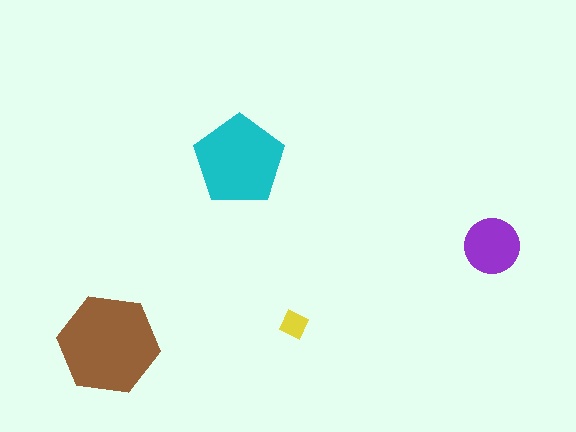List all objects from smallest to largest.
The yellow diamond, the purple circle, the cyan pentagon, the brown hexagon.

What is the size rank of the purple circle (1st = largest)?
3rd.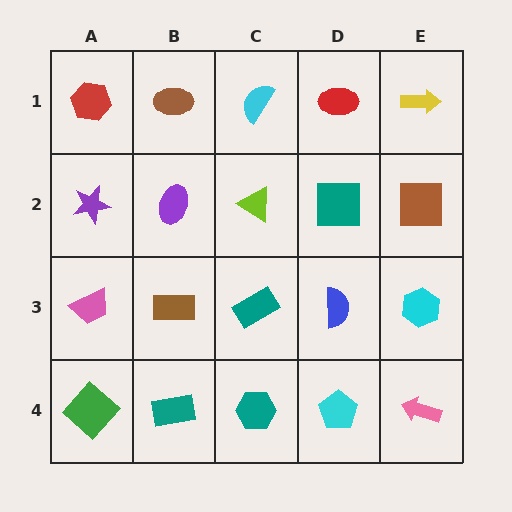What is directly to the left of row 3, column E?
A blue semicircle.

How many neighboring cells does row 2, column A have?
3.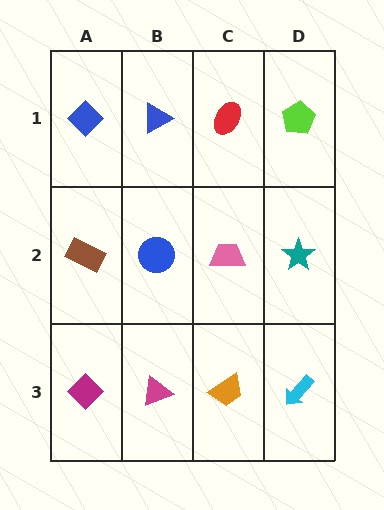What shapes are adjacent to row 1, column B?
A blue circle (row 2, column B), a blue diamond (row 1, column A), a red ellipse (row 1, column C).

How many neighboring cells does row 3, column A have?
2.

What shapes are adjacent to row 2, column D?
A lime pentagon (row 1, column D), a cyan arrow (row 3, column D), a pink trapezoid (row 2, column C).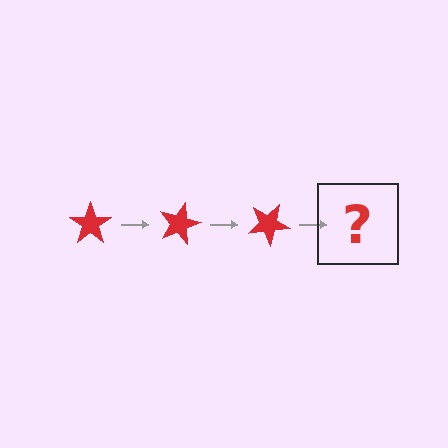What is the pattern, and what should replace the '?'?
The pattern is that the star rotates 15 degrees each step. The '?' should be a red star rotated 45 degrees.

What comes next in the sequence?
The next element should be a red star rotated 45 degrees.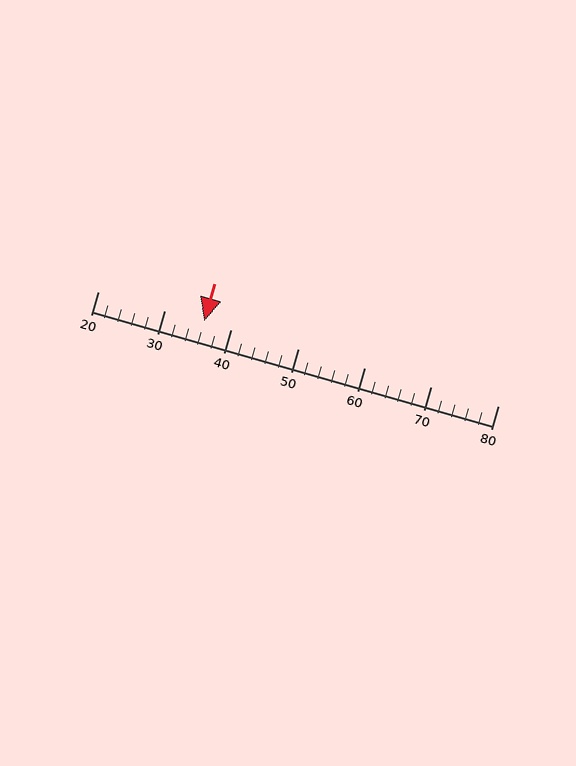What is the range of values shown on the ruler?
The ruler shows values from 20 to 80.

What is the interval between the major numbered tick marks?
The major tick marks are spaced 10 units apart.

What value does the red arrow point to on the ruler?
The red arrow points to approximately 36.